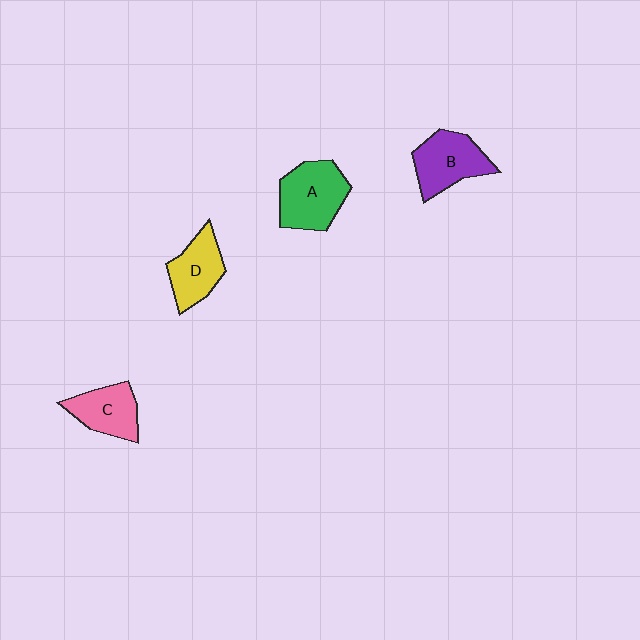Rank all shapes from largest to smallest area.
From largest to smallest: A (green), B (purple), D (yellow), C (pink).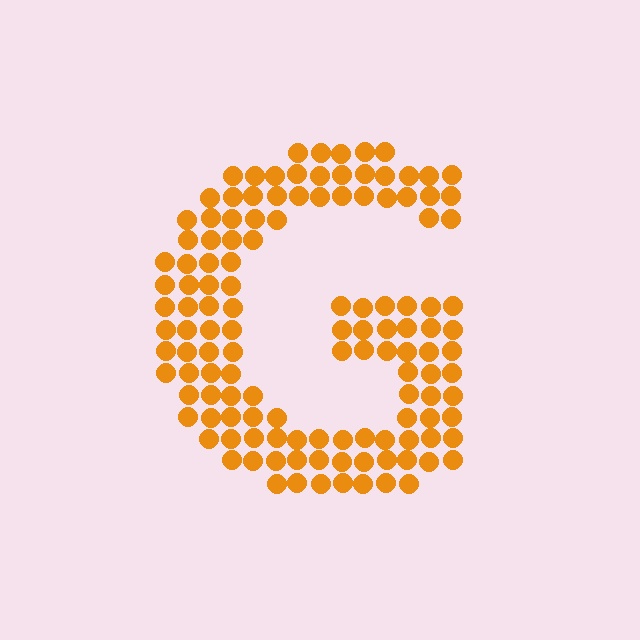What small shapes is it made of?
It is made of small circles.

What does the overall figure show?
The overall figure shows the letter G.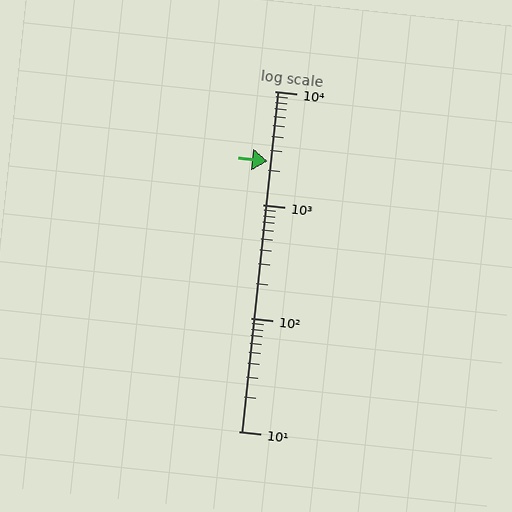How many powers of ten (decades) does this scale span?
The scale spans 3 decades, from 10 to 10000.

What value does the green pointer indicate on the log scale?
The pointer indicates approximately 2400.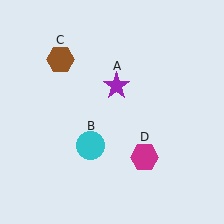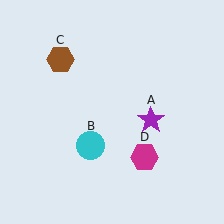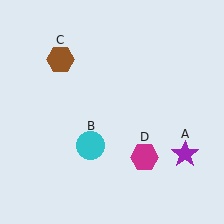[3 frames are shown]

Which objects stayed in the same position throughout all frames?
Cyan circle (object B) and brown hexagon (object C) and magenta hexagon (object D) remained stationary.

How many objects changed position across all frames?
1 object changed position: purple star (object A).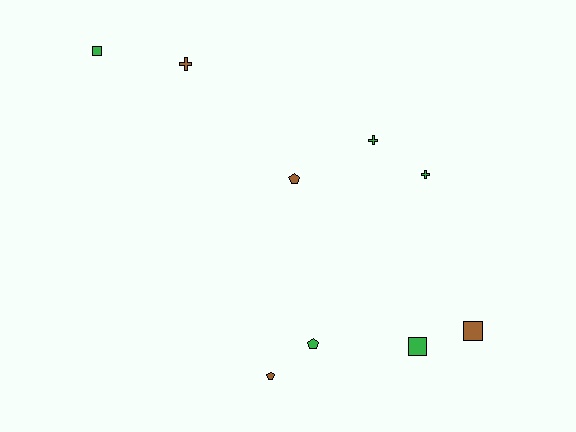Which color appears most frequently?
Green, with 5 objects.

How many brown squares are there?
There is 1 brown square.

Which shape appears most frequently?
Pentagon, with 3 objects.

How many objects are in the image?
There are 9 objects.